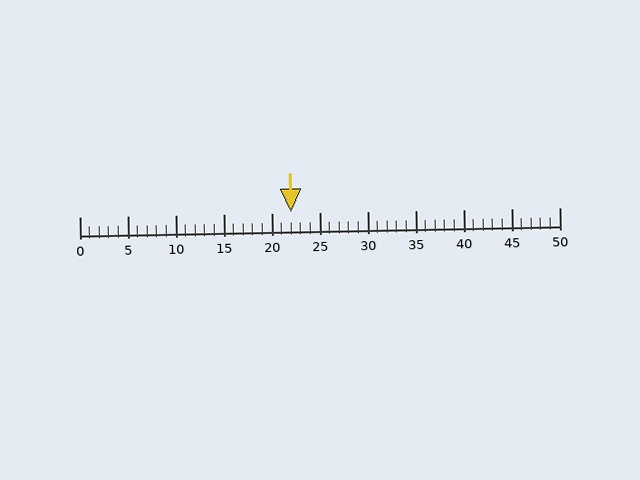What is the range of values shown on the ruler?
The ruler shows values from 0 to 50.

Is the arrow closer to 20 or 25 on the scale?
The arrow is closer to 20.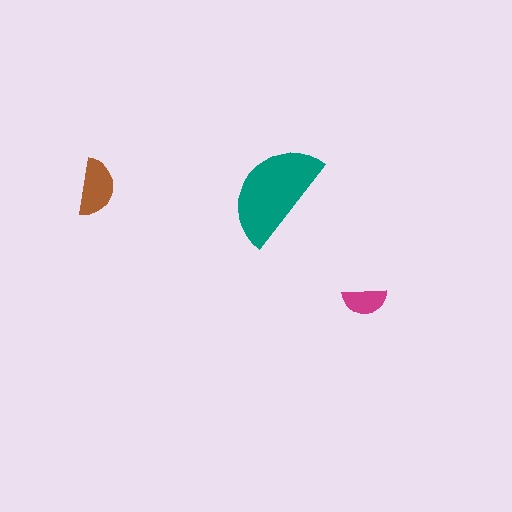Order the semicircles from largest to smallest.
the teal one, the brown one, the magenta one.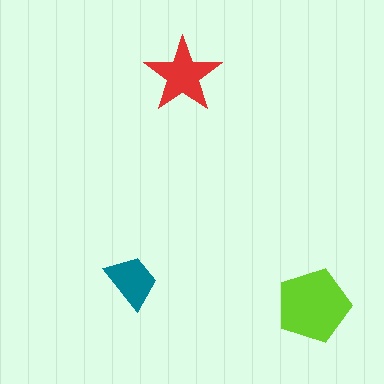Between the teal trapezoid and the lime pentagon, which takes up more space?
The lime pentagon.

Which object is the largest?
The lime pentagon.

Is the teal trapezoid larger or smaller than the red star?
Smaller.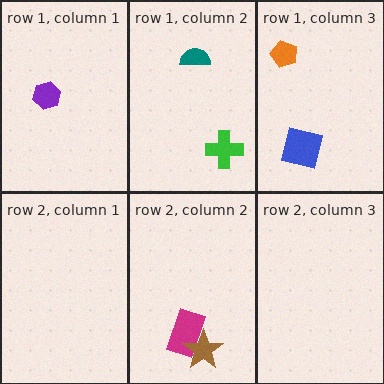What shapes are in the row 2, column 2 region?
The magenta rectangle, the brown star.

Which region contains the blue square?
The row 1, column 3 region.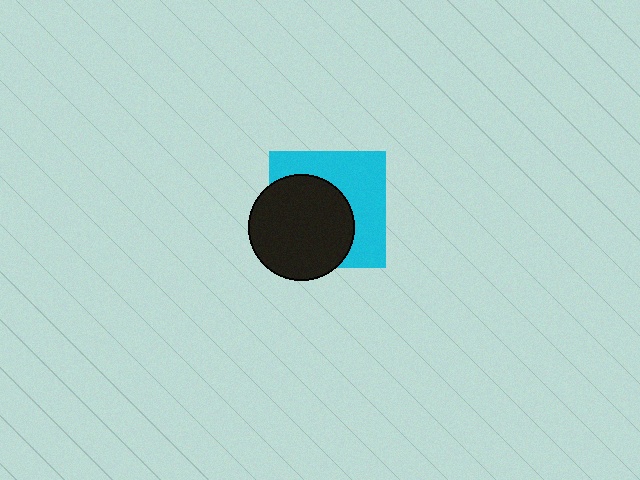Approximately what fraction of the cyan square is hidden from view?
Roughly 52% of the cyan square is hidden behind the black circle.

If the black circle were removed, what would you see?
You would see the complete cyan square.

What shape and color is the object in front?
The object in front is a black circle.